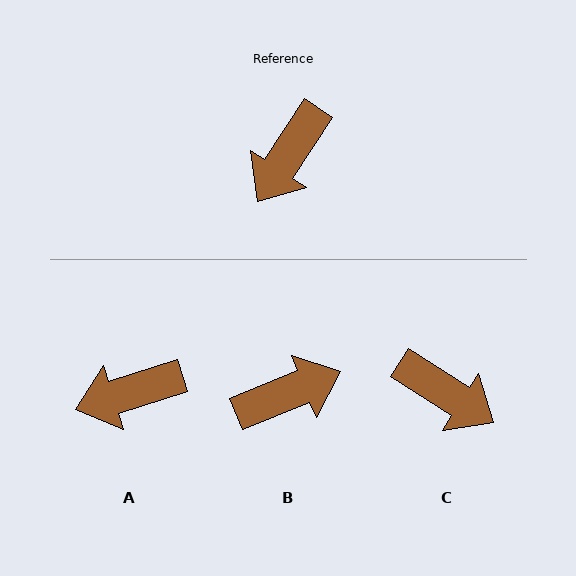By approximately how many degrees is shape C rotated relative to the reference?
Approximately 91 degrees counter-clockwise.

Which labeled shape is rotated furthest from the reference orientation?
B, about 145 degrees away.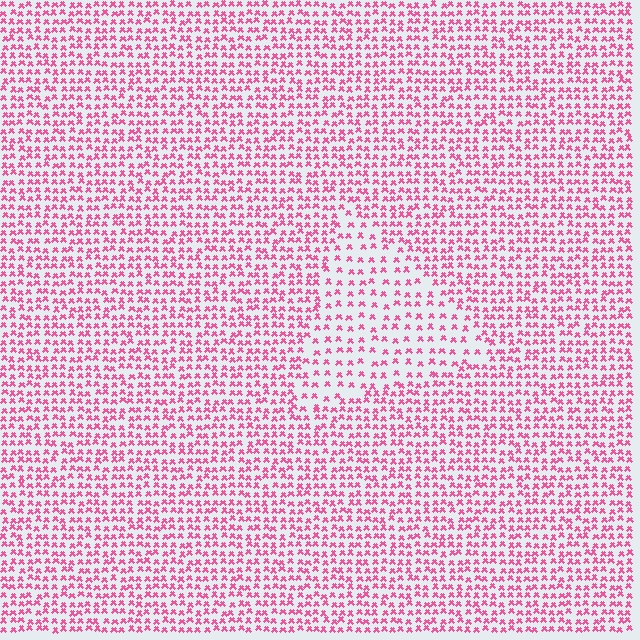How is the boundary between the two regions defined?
The boundary is defined by a change in element density (approximately 1.9x ratio). All elements are the same color, size, and shape.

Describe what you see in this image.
The image contains small pink elements arranged at two different densities. A triangle-shaped region is visible where the elements are less densely packed than the surrounding area.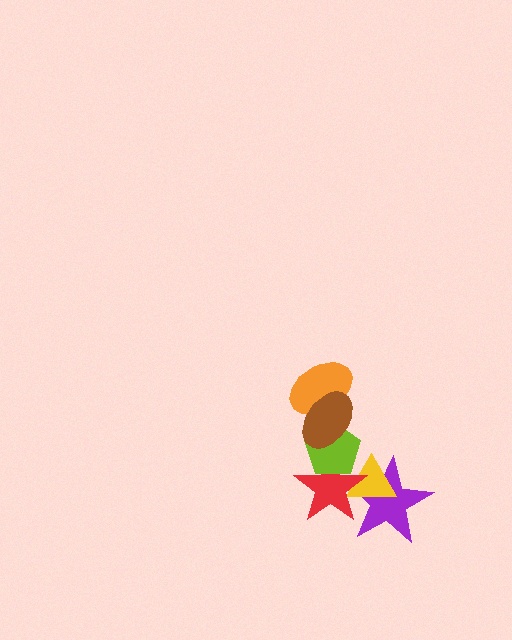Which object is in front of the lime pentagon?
The brown ellipse is in front of the lime pentagon.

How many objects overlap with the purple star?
2 objects overlap with the purple star.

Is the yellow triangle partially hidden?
Yes, it is partially covered by another shape.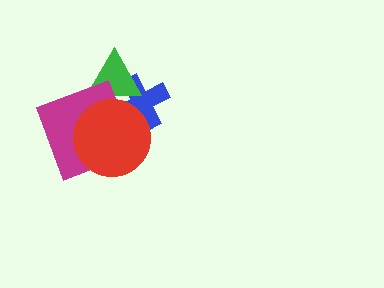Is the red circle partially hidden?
No, no other shape covers it.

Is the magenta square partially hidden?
Yes, it is partially covered by another shape.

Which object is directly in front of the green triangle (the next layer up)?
The magenta square is directly in front of the green triangle.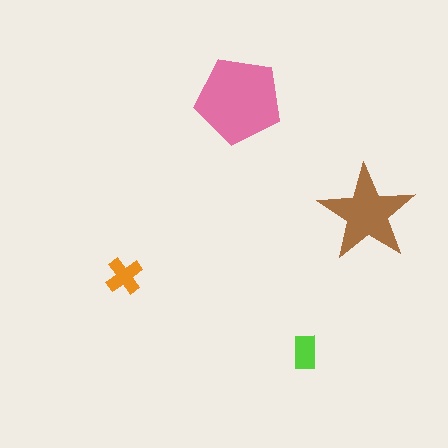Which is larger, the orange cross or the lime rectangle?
The orange cross.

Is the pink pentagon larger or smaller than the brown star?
Larger.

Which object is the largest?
The pink pentagon.